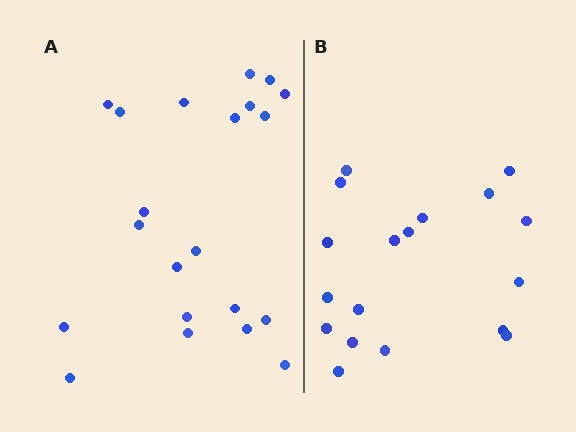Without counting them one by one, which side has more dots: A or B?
Region A (the left region) has more dots.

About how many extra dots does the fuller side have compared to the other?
Region A has just a few more — roughly 2 or 3 more dots than region B.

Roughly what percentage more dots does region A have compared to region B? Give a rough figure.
About 15% more.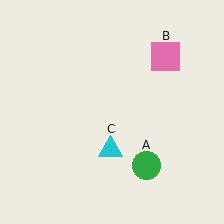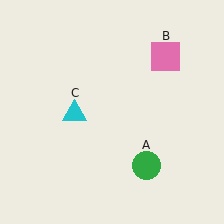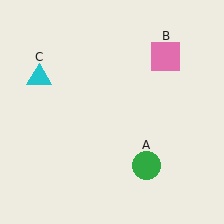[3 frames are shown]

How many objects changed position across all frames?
1 object changed position: cyan triangle (object C).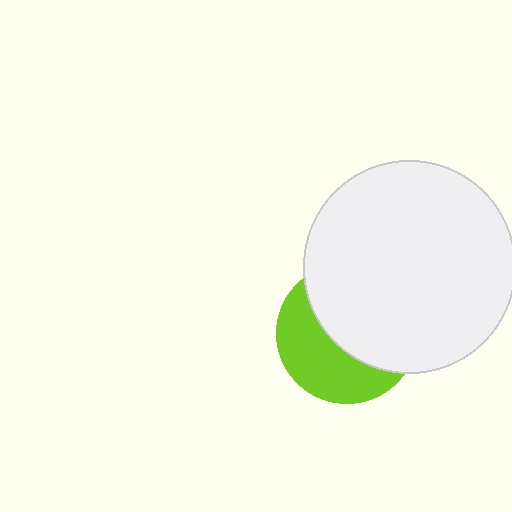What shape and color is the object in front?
The object in front is a white circle.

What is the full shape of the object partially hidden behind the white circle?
The partially hidden object is a lime circle.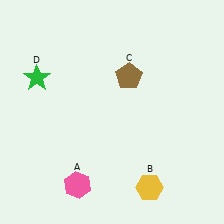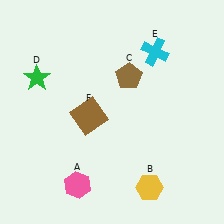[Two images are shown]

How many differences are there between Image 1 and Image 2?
There are 2 differences between the two images.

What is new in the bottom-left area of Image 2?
A brown square (F) was added in the bottom-left area of Image 2.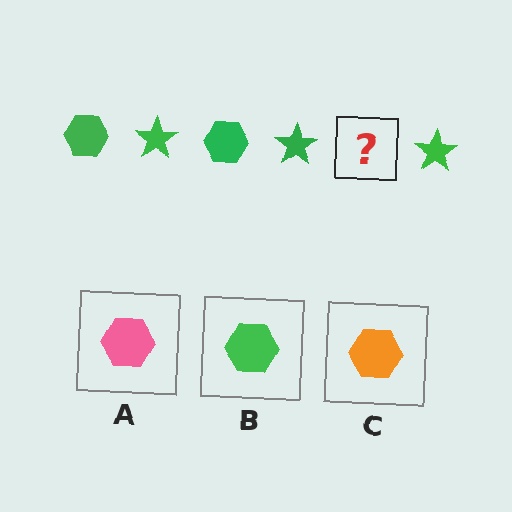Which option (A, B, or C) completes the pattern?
B.